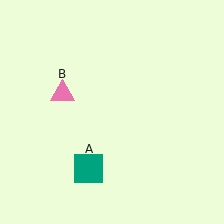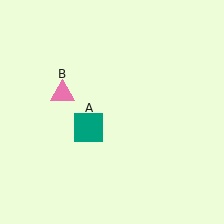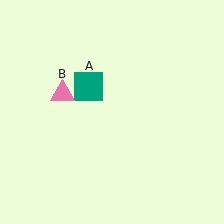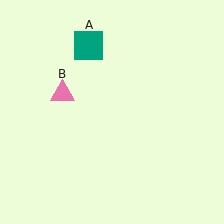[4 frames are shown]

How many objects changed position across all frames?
1 object changed position: teal square (object A).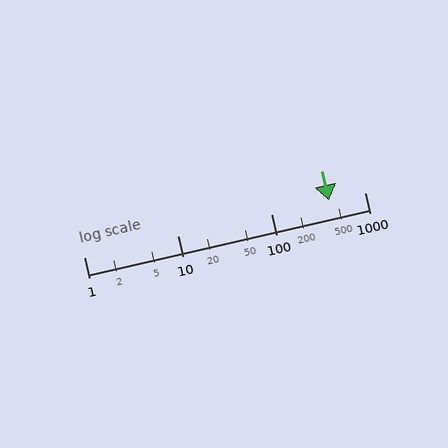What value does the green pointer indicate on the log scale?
The pointer indicates approximately 420.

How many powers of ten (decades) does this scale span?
The scale spans 3 decades, from 1 to 1000.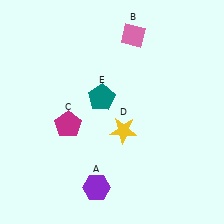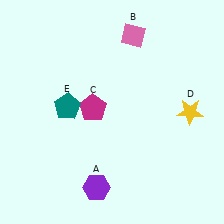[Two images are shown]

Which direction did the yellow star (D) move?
The yellow star (D) moved right.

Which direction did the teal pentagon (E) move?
The teal pentagon (E) moved left.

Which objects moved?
The objects that moved are: the magenta pentagon (C), the yellow star (D), the teal pentagon (E).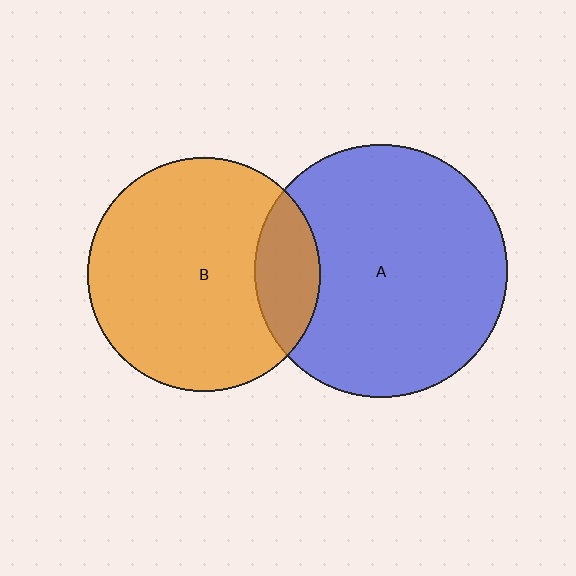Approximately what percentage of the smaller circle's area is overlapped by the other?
Approximately 20%.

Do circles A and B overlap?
Yes.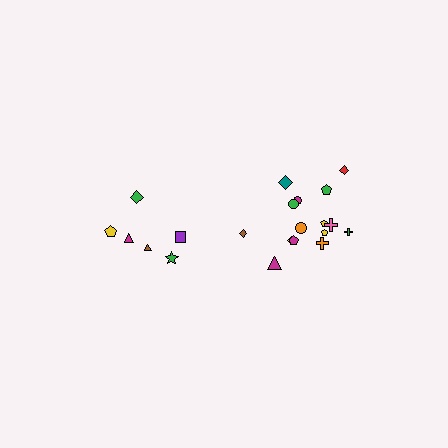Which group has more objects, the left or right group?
The right group.